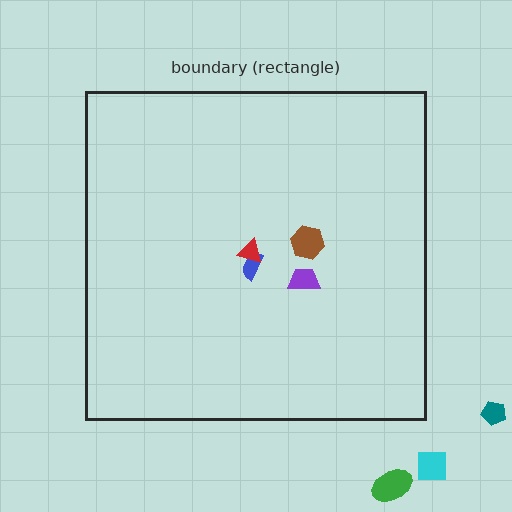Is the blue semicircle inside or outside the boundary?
Inside.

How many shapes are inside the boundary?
4 inside, 3 outside.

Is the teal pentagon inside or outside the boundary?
Outside.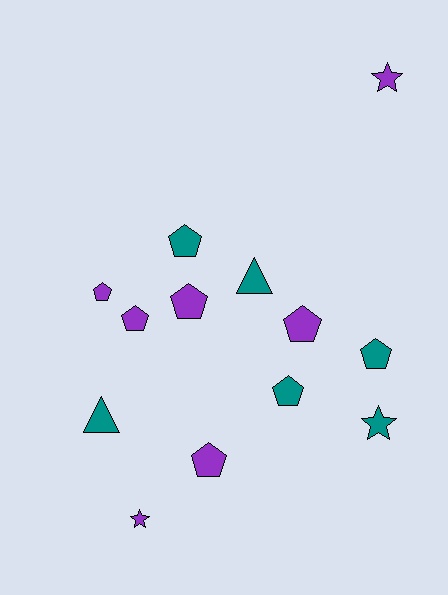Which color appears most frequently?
Purple, with 7 objects.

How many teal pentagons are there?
There are 3 teal pentagons.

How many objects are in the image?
There are 13 objects.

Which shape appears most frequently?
Pentagon, with 8 objects.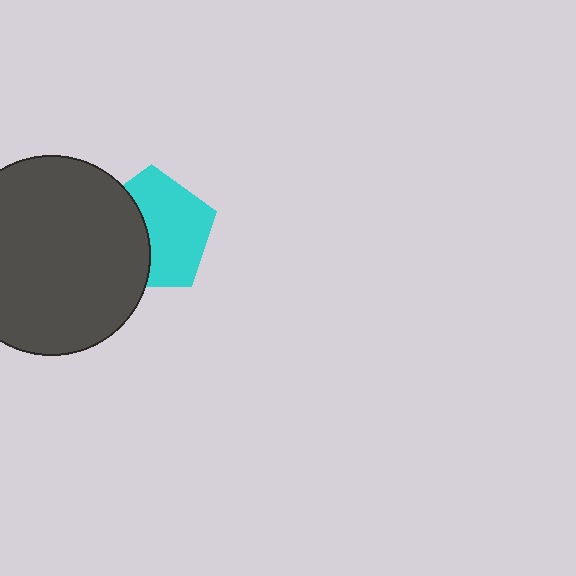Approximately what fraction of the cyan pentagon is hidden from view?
Roughly 40% of the cyan pentagon is hidden behind the dark gray circle.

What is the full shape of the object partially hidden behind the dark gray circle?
The partially hidden object is a cyan pentagon.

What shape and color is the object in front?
The object in front is a dark gray circle.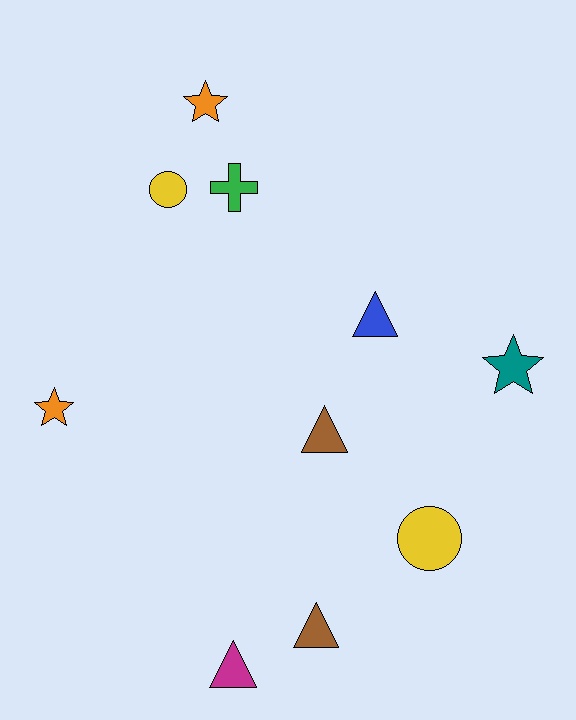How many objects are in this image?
There are 10 objects.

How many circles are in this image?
There are 2 circles.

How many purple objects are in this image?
There are no purple objects.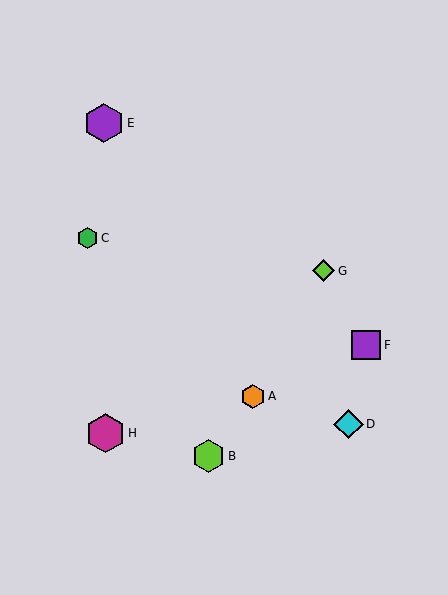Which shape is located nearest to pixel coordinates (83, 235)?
The green hexagon (labeled C) at (88, 238) is nearest to that location.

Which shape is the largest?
The purple hexagon (labeled E) is the largest.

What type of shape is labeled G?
Shape G is a lime diamond.